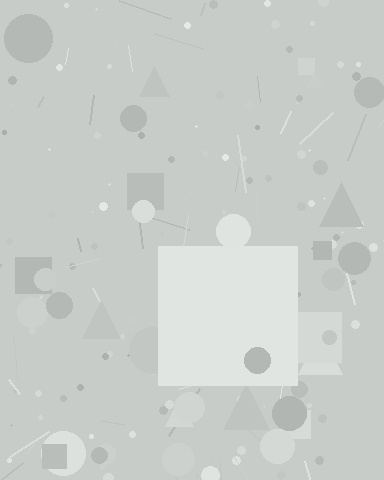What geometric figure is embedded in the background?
A square is embedded in the background.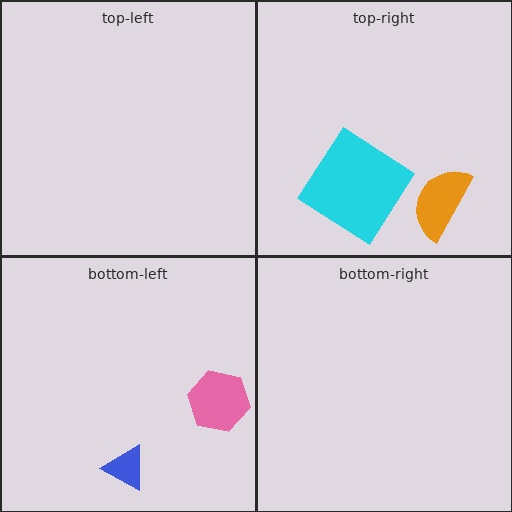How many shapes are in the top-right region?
2.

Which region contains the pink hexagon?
The bottom-left region.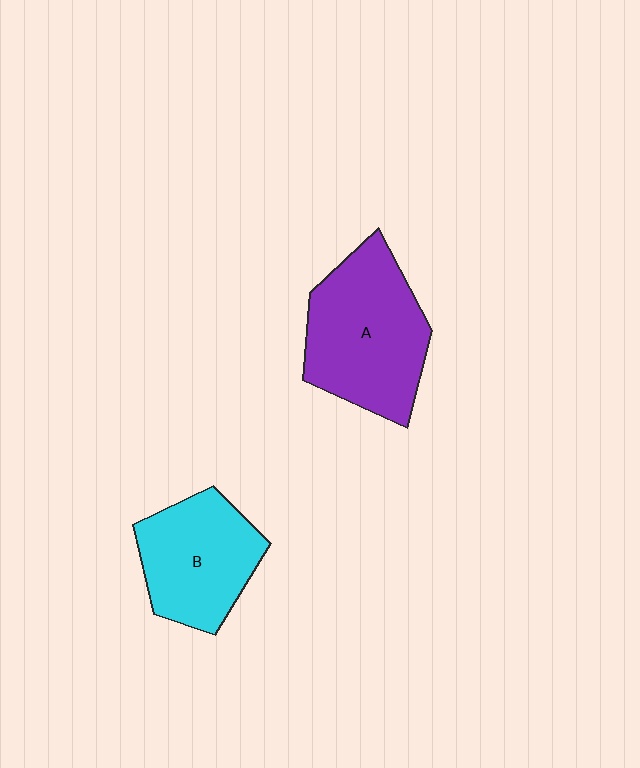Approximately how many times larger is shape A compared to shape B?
Approximately 1.3 times.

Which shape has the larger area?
Shape A (purple).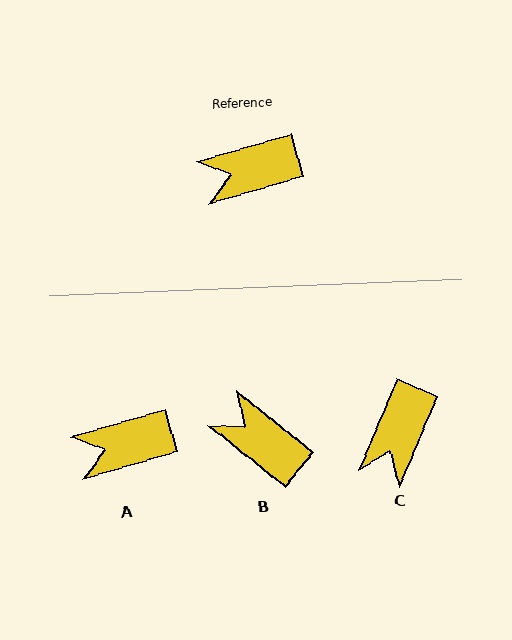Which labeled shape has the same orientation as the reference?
A.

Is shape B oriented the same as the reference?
No, it is off by about 55 degrees.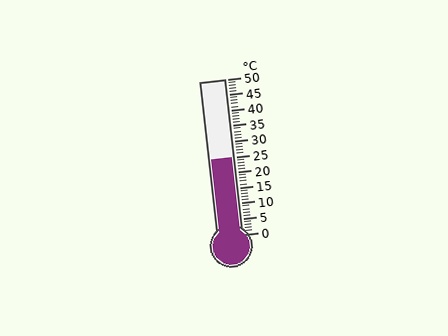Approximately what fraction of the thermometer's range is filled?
The thermometer is filled to approximately 50% of its range.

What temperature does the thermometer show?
The thermometer shows approximately 25°C.